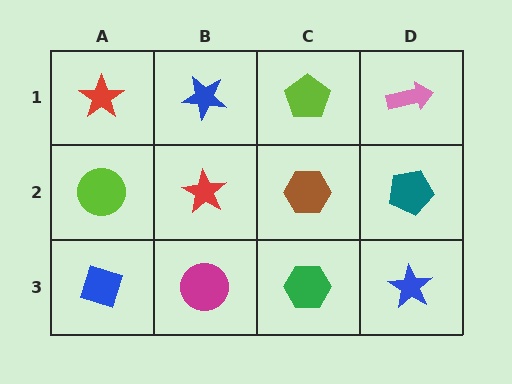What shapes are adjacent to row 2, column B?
A blue star (row 1, column B), a magenta circle (row 3, column B), a lime circle (row 2, column A), a brown hexagon (row 2, column C).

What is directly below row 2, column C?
A green hexagon.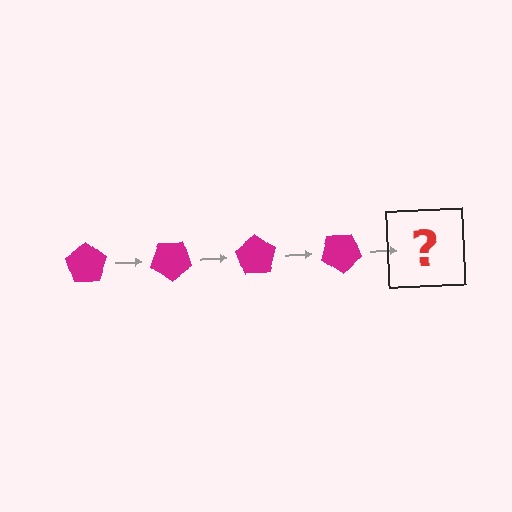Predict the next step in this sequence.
The next step is a magenta pentagon rotated 140 degrees.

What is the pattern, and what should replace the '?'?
The pattern is that the pentagon rotates 35 degrees each step. The '?' should be a magenta pentagon rotated 140 degrees.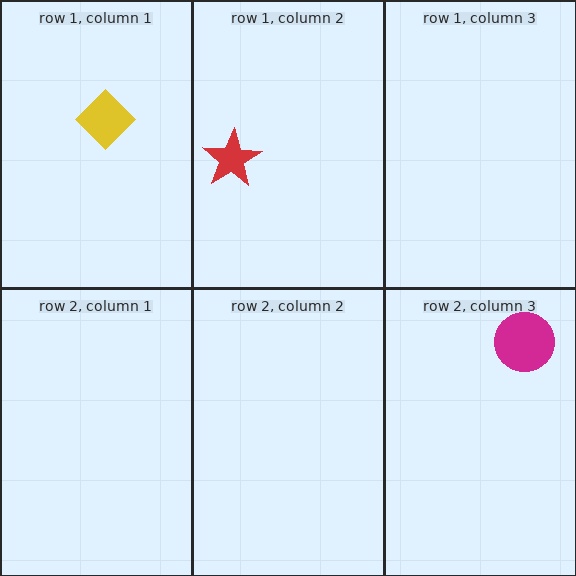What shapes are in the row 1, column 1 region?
The yellow diamond.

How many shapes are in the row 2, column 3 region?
1.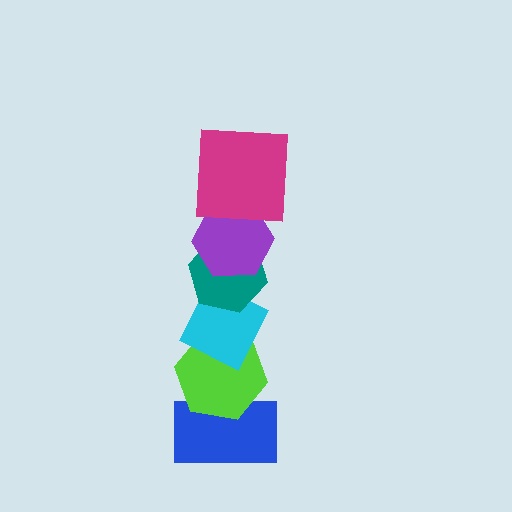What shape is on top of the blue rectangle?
The lime hexagon is on top of the blue rectangle.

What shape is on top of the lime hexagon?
The cyan diamond is on top of the lime hexagon.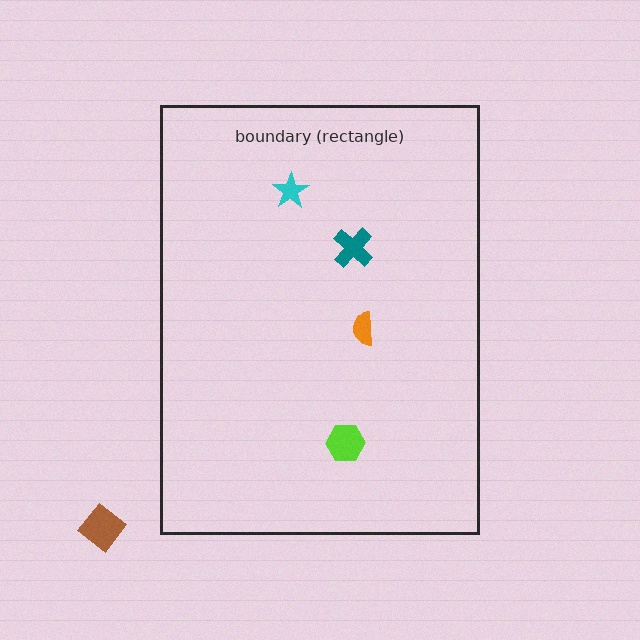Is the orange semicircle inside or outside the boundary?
Inside.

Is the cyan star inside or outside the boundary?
Inside.